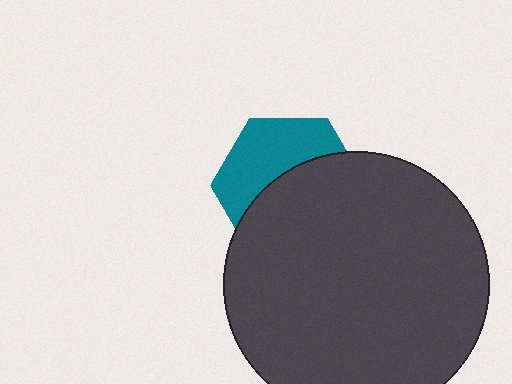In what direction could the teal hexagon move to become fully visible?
The teal hexagon could move up. That would shift it out from behind the dark gray circle entirely.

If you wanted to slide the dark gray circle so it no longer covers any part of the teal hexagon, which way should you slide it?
Slide it down — that is the most direct way to separate the two shapes.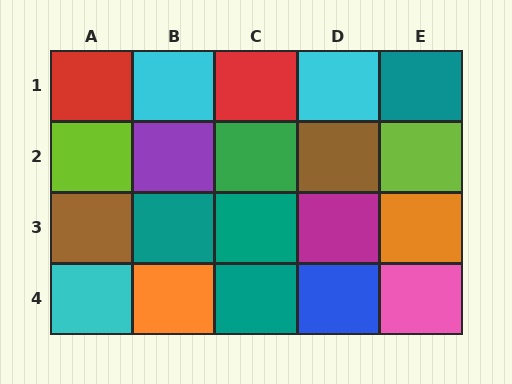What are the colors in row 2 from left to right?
Lime, purple, green, brown, lime.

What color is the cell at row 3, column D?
Magenta.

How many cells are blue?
1 cell is blue.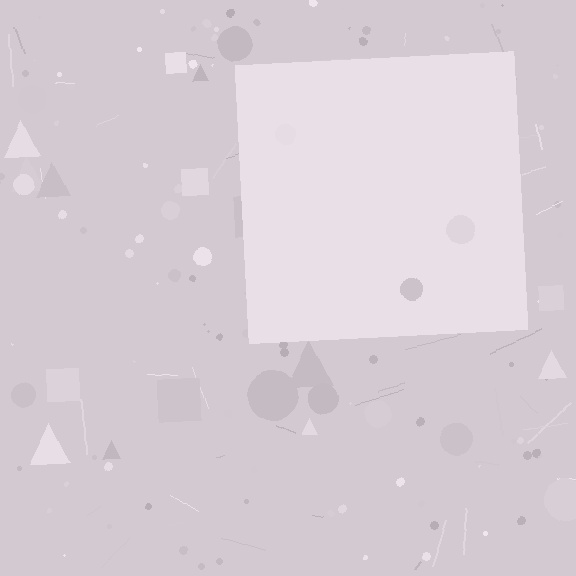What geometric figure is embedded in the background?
A square is embedded in the background.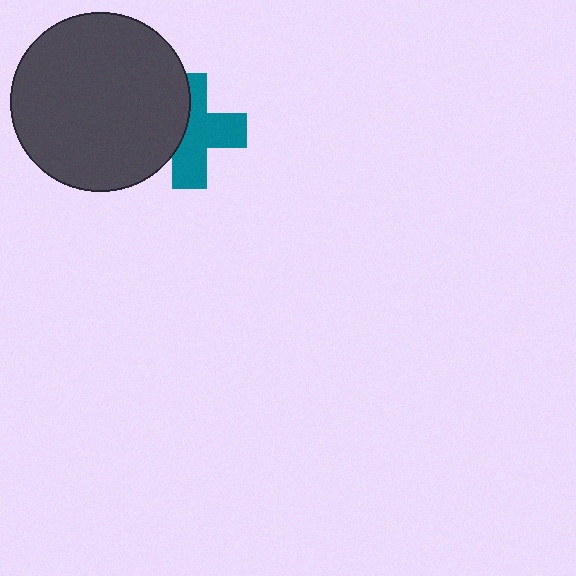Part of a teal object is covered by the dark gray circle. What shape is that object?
It is a cross.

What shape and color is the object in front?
The object in front is a dark gray circle.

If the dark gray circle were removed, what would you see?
You would see the complete teal cross.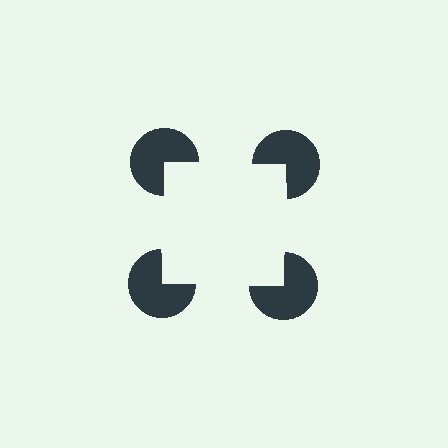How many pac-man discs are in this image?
There are 4 — one at each vertex of the illusory square.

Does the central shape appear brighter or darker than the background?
It typically appears slightly brighter than the background, even though no actual brightness change is drawn.